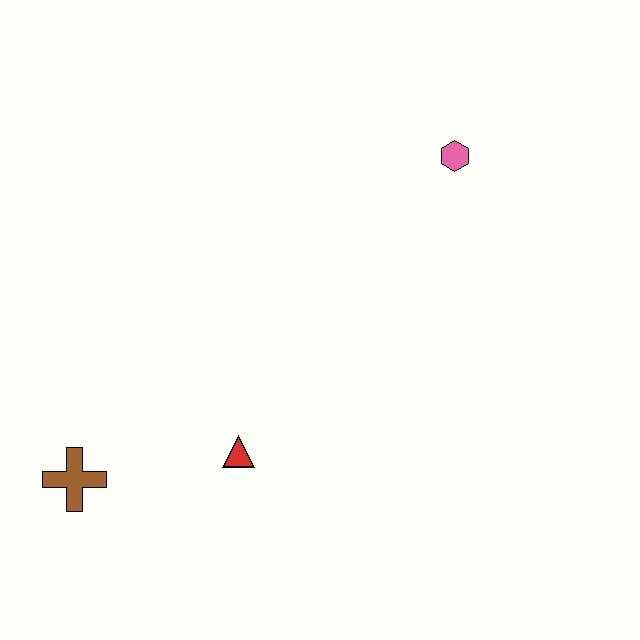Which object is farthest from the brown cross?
The pink hexagon is farthest from the brown cross.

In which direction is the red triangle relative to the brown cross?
The red triangle is to the right of the brown cross.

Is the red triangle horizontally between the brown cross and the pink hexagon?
Yes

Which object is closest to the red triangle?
The brown cross is closest to the red triangle.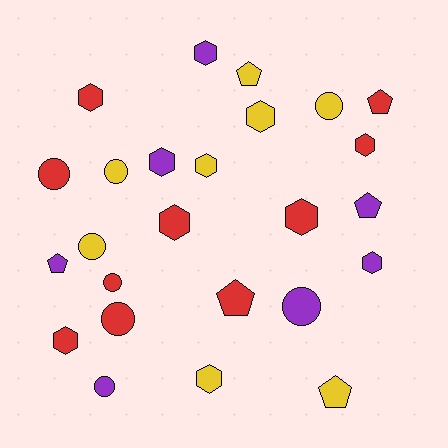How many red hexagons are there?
There are 5 red hexagons.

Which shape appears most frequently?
Hexagon, with 11 objects.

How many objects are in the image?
There are 25 objects.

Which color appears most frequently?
Red, with 10 objects.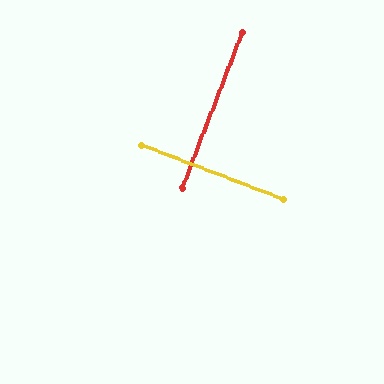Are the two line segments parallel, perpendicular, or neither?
Perpendicular — they meet at approximately 90°.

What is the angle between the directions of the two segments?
Approximately 90 degrees.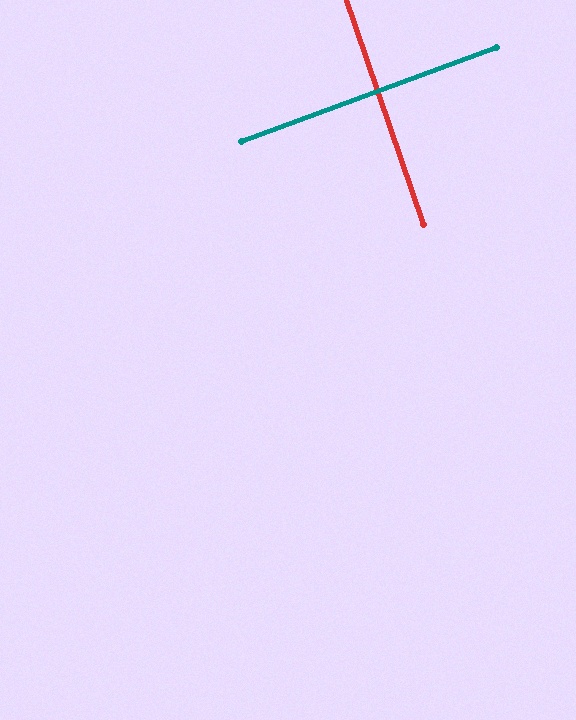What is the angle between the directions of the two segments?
Approximately 88 degrees.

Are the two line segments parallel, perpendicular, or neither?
Perpendicular — they meet at approximately 88°.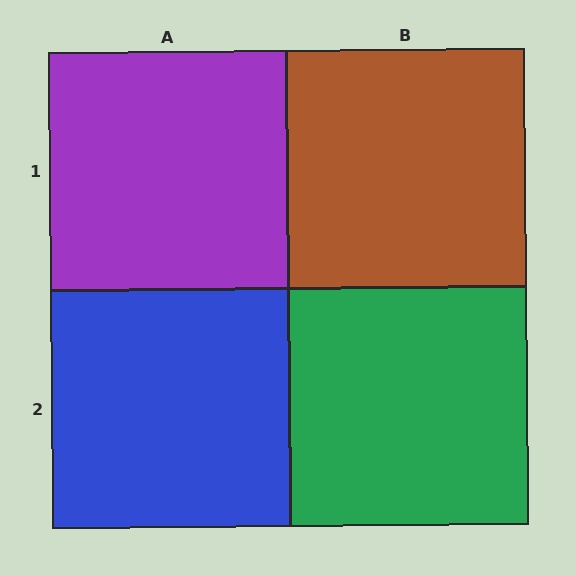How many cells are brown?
1 cell is brown.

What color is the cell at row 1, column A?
Purple.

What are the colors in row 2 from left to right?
Blue, green.